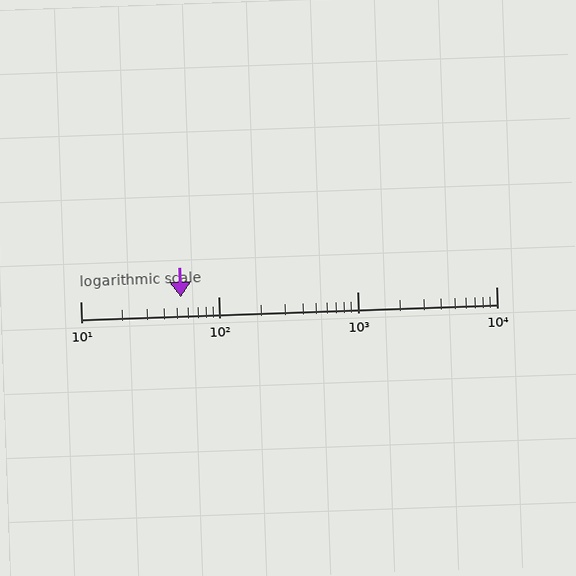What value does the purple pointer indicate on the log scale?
The pointer indicates approximately 53.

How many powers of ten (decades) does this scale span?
The scale spans 3 decades, from 10 to 10000.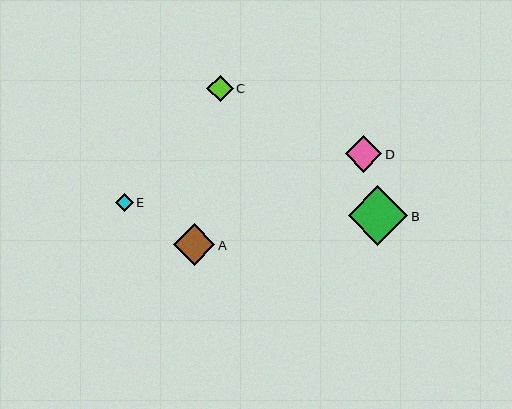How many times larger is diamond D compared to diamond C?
Diamond D is approximately 1.4 times the size of diamond C.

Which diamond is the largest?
Diamond B is the largest with a size of approximately 60 pixels.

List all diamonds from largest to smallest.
From largest to smallest: B, A, D, C, E.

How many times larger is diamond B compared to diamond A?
Diamond B is approximately 1.4 times the size of diamond A.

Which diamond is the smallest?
Diamond E is the smallest with a size of approximately 18 pixels.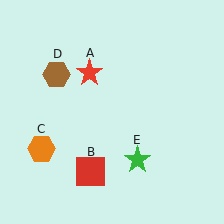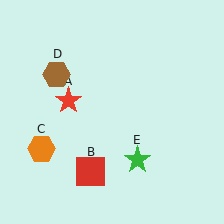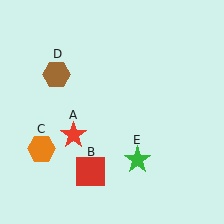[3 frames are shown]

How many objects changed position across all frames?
1 object changed position: red star (object A).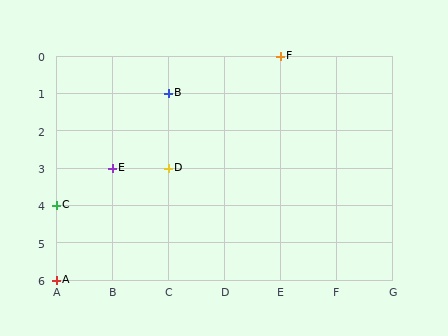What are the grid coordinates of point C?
Point C is at grid coordinates (A, 4).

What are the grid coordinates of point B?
Point B is at grid coordinates (C, 1).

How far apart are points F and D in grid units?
Points F and D are 2 columns and 3 rows apart (about 3.6 grid units diagonally).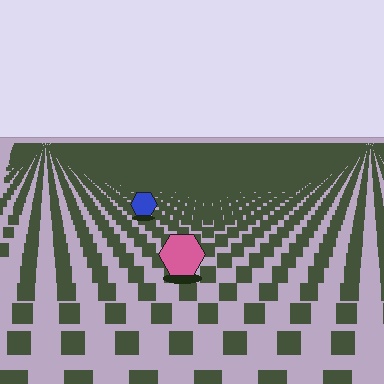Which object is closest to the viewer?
The pink hexagon is closest. The texture marks near it are larger and more spread out.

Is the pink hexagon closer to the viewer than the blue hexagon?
Yes. The pink hexagon is closer — you can tell from the texture gradient: the ground texture is coarser near it.